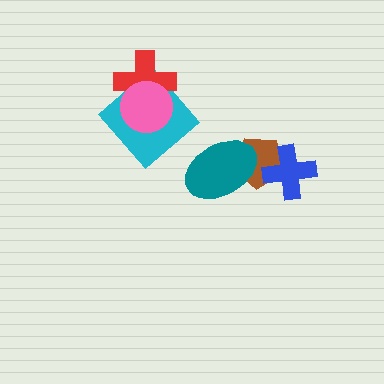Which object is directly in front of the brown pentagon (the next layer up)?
The teal ellipse is directly in front of the brown pentagon.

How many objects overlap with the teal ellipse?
1 object overlaps with the teal ellipse.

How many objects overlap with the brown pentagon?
2 objects overlap with the brown pentagon.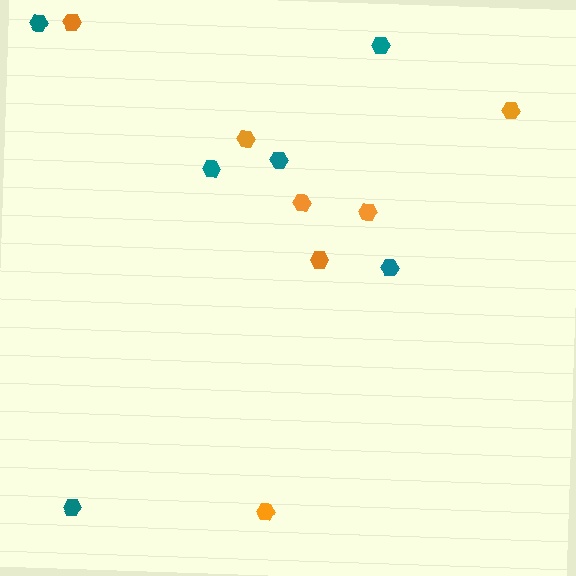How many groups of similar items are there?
There are 2 groups: one group of teal hexagons (6) and one group of orange hexagons (7).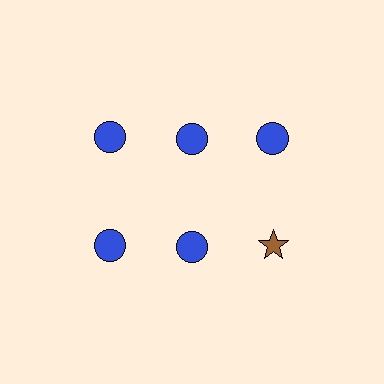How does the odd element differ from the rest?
It differs in both color (brown instead of blue) and shape (star instead of circle).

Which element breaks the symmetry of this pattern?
The brown star in the second row, center column breaks the symmetry. All other shapes are blue circles.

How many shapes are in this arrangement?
There are 6 shapes arranged in a grid pattern.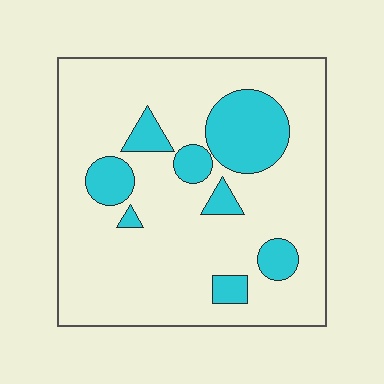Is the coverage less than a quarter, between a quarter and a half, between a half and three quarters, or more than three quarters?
Less than a quarter.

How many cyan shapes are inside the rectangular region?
8.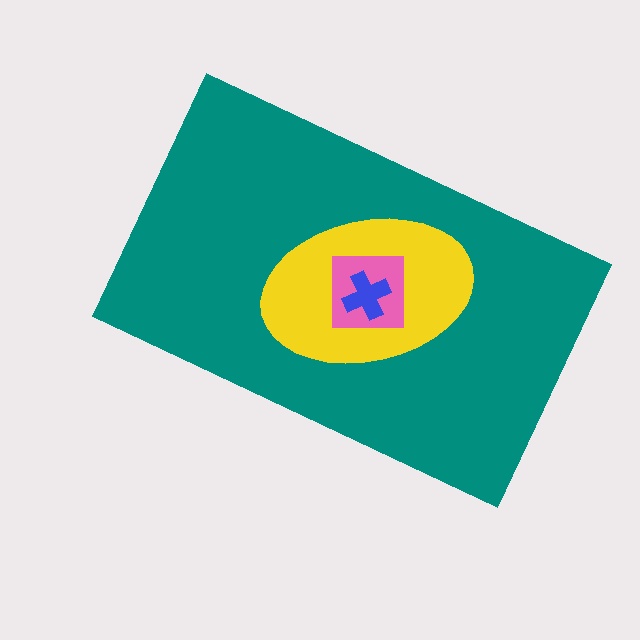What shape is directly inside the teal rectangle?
The yellow ellipse.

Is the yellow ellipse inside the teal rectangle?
Yes.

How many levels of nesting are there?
4.